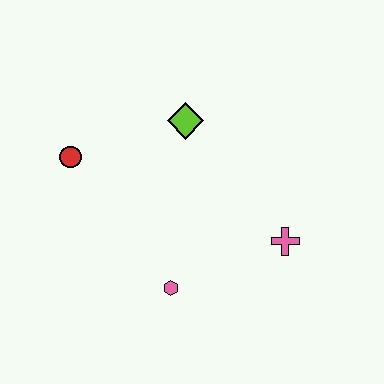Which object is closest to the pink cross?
The pink hexagon is closest to the pink cross.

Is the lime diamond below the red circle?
No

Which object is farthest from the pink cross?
The red circle is farthest from the pink cross.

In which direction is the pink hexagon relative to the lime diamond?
The pink hexagon is below the lime diamond.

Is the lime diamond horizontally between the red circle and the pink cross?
Yes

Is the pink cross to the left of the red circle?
No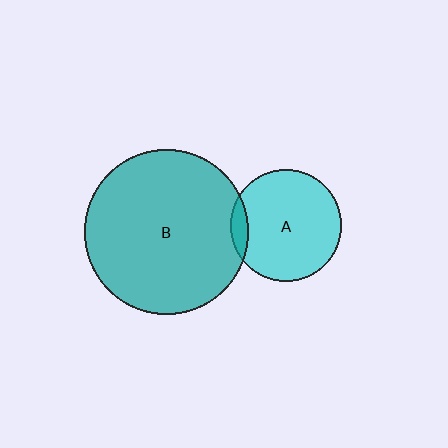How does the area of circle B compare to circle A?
Approximately 2.2 times.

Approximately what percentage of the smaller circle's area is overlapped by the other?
Approximately 10%.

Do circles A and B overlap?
Yes.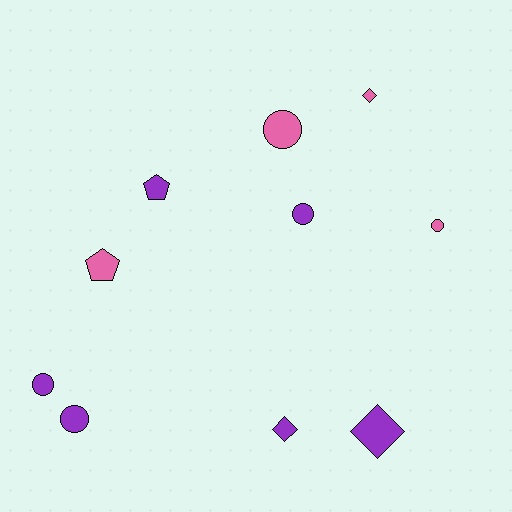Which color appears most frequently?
Purple, with 6 objects.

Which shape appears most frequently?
Circle, with 5 objects.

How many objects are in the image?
There are 10 objects.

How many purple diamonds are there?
There are 2 purple diamonds.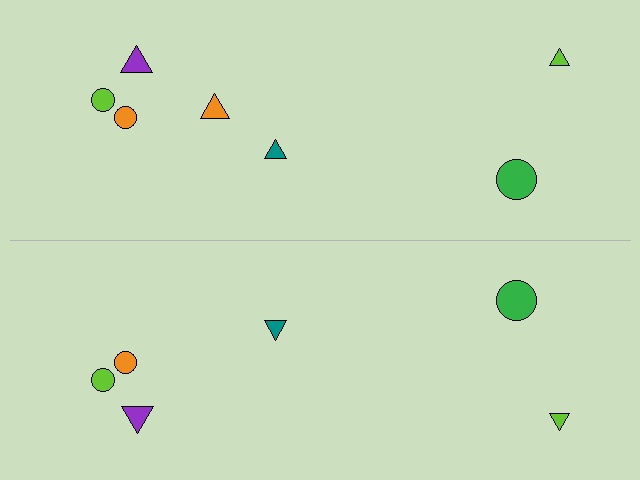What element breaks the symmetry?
A orange triangle is missing from the bottom side.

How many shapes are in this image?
There are 13 shapes in this image.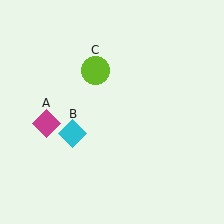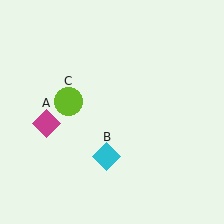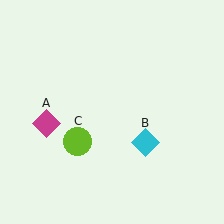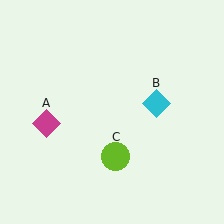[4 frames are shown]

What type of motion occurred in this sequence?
The cyan diamond (object B), lime circle (object C) rotated counterclockwise around the center of the scene.